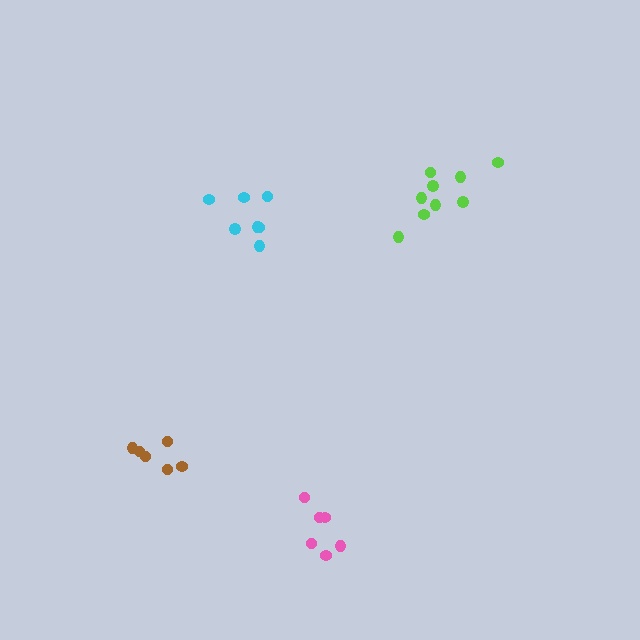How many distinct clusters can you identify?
There are 4 distinct clusters.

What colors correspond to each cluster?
The clusters are colored: cyan, lime, brown, pink.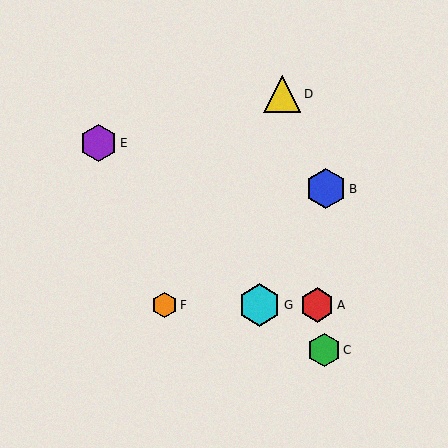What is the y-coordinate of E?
Object E is at y≈143.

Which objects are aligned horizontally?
Objects A, F, G are aligned horizontally.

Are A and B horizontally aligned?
No, A is at y≈305 and B is at y≈189.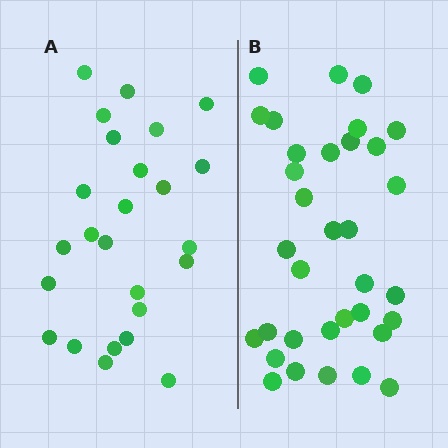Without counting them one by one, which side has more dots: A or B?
Region B (the right region) has more dots.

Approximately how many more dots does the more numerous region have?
Region B has roughly 8 or so more dots than region A.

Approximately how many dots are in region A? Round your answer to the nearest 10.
About 20 dots. (The exact count is 25, which rounds to 20.)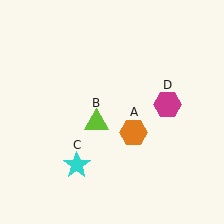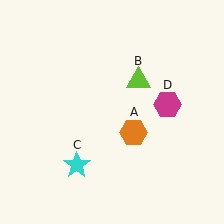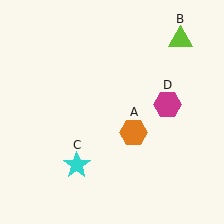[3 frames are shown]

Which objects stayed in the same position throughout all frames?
Orange hexagon (object A) and cyan star (object C) and magenta hexagon (object D) remained stationary.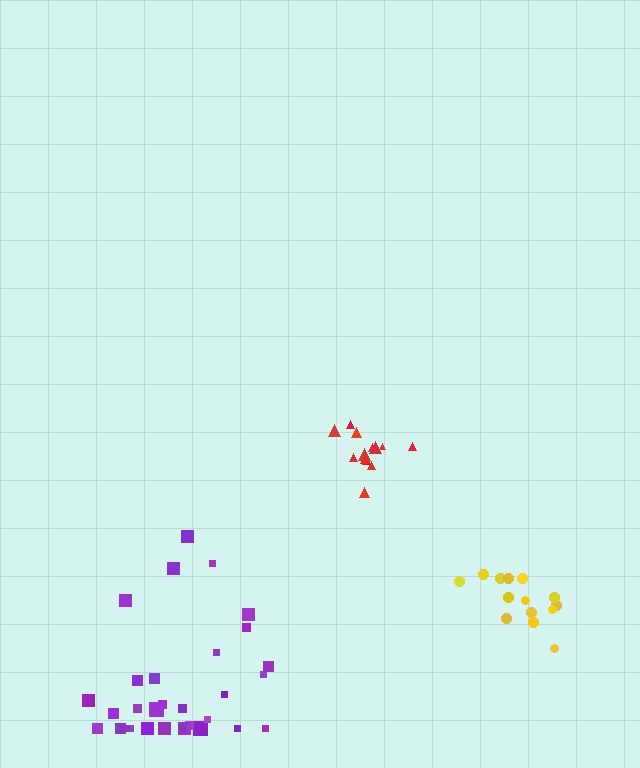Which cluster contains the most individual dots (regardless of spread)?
Purple (32).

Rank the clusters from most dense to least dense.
yellow, red, purple.